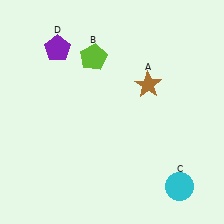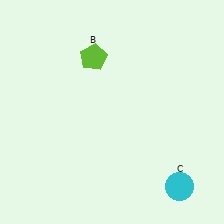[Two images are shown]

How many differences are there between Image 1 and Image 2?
There are 2 differences between the two images.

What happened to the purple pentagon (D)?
The purple pentagon (D) was removed in Image 2. It was in the top-left area of Image 1.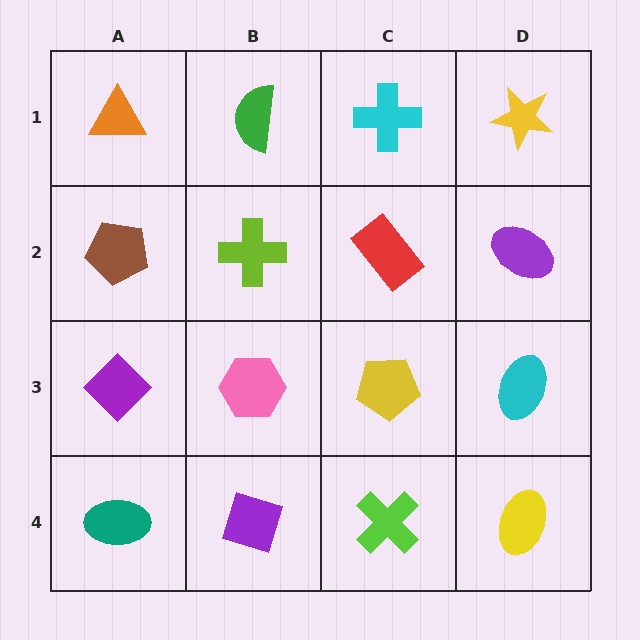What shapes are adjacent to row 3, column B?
A lime cross (row 2, column B), a purple diamond (row 4, column B), a purple diamond (row 3, column A), a yellow pentagon (row 3, column C).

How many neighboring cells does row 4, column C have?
3.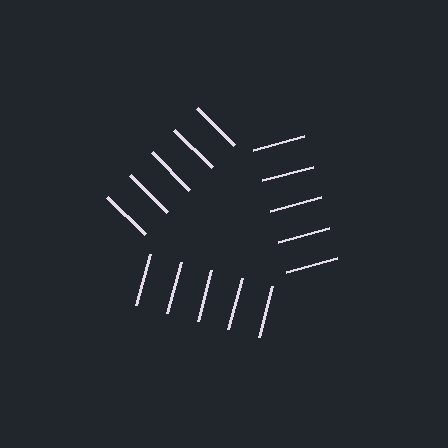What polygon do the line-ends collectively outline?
An illusory triangle — the line segments terminate on its edges but no continuous stroke is drawn.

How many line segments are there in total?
15 — 5 along each of the 3 edges.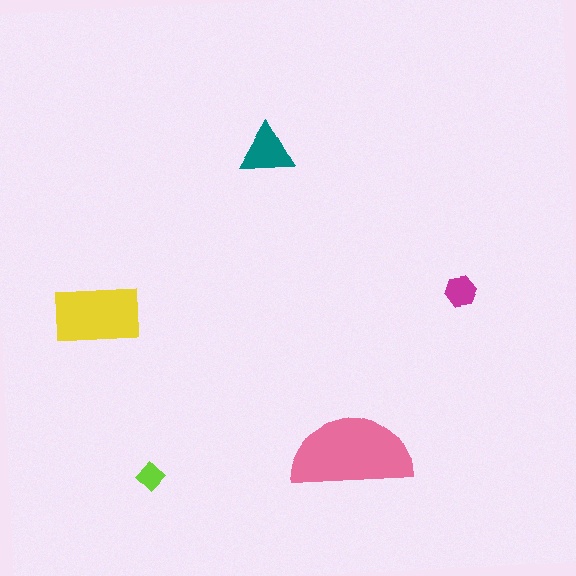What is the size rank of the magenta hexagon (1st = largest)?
4th.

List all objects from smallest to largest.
The lime diamond, the magenta hexagon, the teal triangle, the yellow rectangle, the pink semicircle.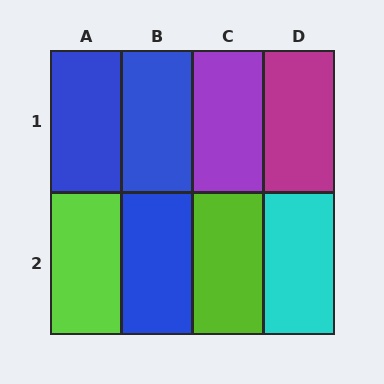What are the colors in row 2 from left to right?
Lime, blue, lime, cyan.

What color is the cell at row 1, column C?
Purple.